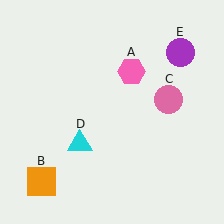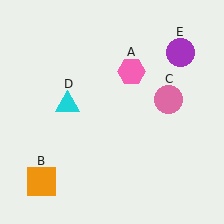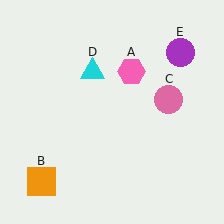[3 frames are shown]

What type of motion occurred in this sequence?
The cyan triangle (object D) rotated clockwise around the center of the scene.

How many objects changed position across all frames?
1 object changed position: cyan triangle (object D).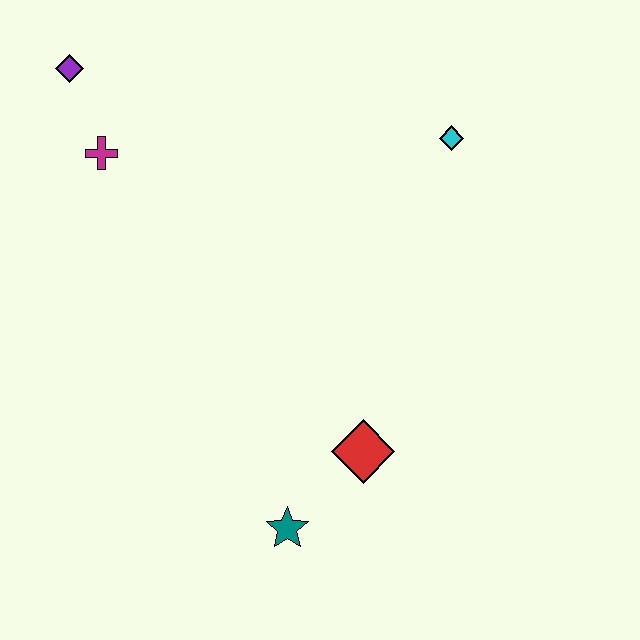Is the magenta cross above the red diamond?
Yes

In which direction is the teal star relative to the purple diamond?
The teal star is below the purple diamond.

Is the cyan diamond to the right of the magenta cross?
Yes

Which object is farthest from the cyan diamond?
The teal star is farthest from the cyan diamond.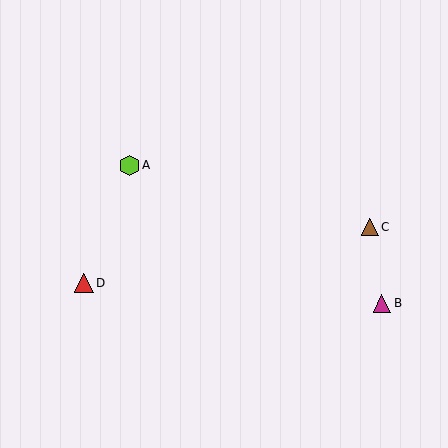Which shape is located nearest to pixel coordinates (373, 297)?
The magenta triangle (labeled B) at (382, 303) is nearest to that location.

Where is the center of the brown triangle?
The center of the brown triangle is at (370, 227).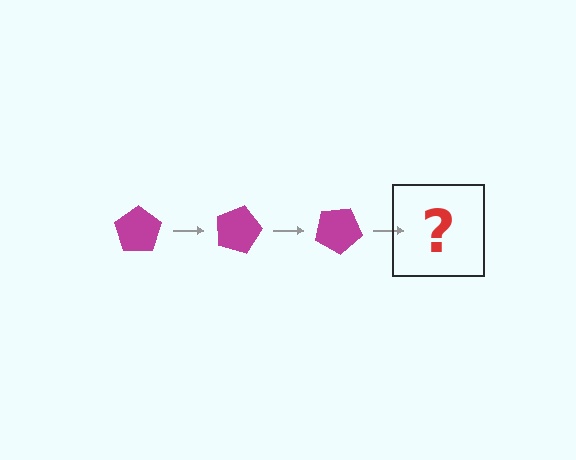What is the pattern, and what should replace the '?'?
The pattern is that the pentagon rotates 15 degrees each step. The '?' should be a magenta pentagon rotated 45 degrees.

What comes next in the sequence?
The next element should be a magenta pentagon rotated 45 degrees.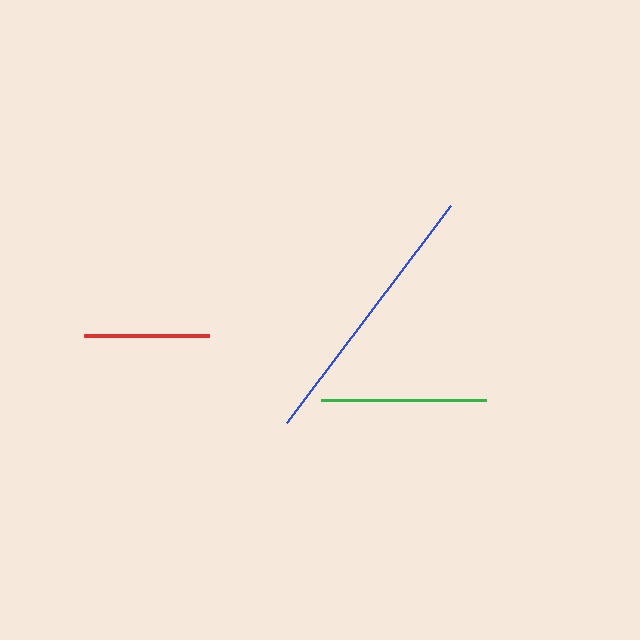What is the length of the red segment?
The red segment is approximately 125 pixels long.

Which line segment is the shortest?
The red line is the shortest at approximately 125 pixels.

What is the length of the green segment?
The green segment is approximately 165 pixels long.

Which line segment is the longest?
The blue line is the longest at approximately 272 pixels.